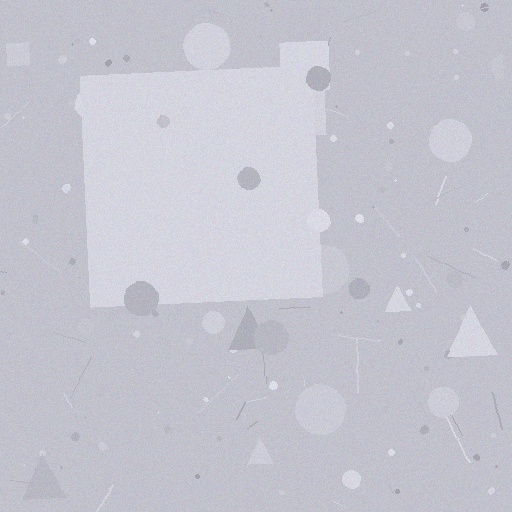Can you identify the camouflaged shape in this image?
The camouflaged shape is a square.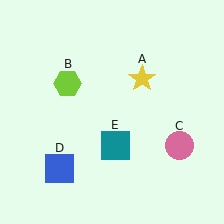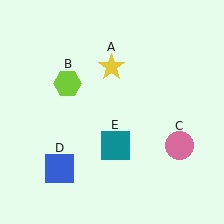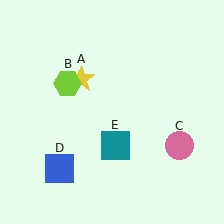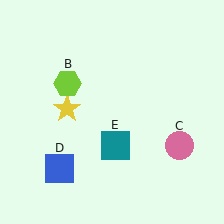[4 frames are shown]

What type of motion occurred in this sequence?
The yellow star (object A) rotated counterclockwise around the center of the scene.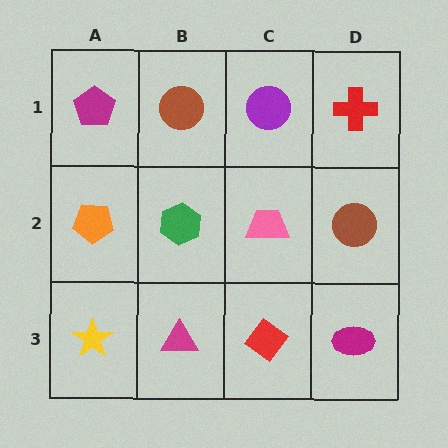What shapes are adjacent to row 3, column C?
A pink trapezoid (row 2, column C), a magenta triangle (row 3, column B), a magenta ellipse (row 3, column D).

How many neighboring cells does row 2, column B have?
4.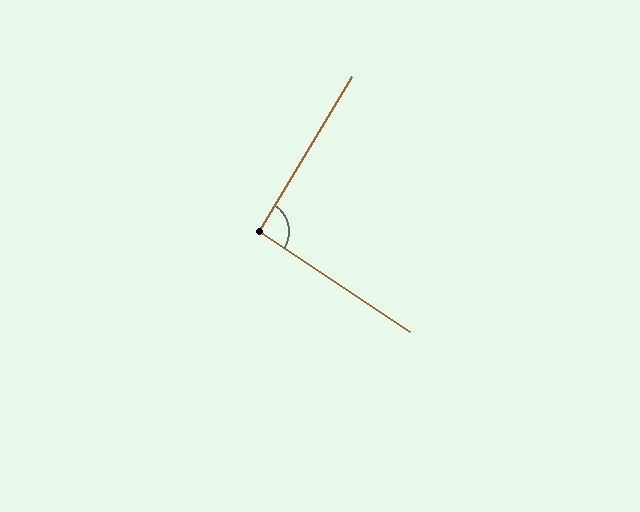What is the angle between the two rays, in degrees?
Approximately 93 degrees.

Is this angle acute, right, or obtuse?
It is approximately a right angle.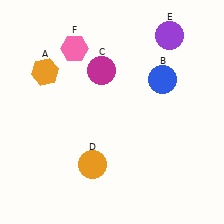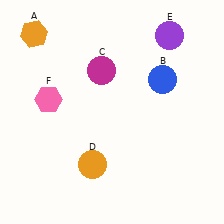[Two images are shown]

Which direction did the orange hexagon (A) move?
The orange hexagon (A) moved up.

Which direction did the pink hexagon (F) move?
The pink hexagon (F) moved down.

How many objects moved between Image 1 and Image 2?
2 objects moved between the two images.